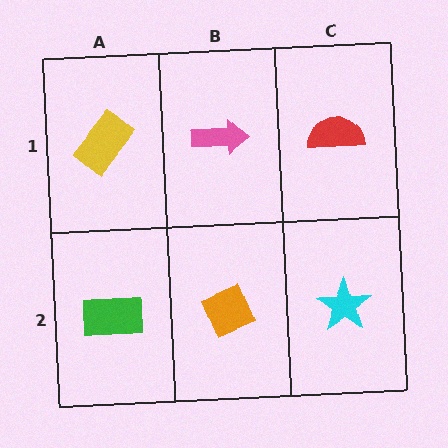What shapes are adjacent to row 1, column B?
An orange diamond (row 2, column B), a yellow rectangle (row 1, column A), a red semicircle (row 1, column C).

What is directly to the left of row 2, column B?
A green rectangle.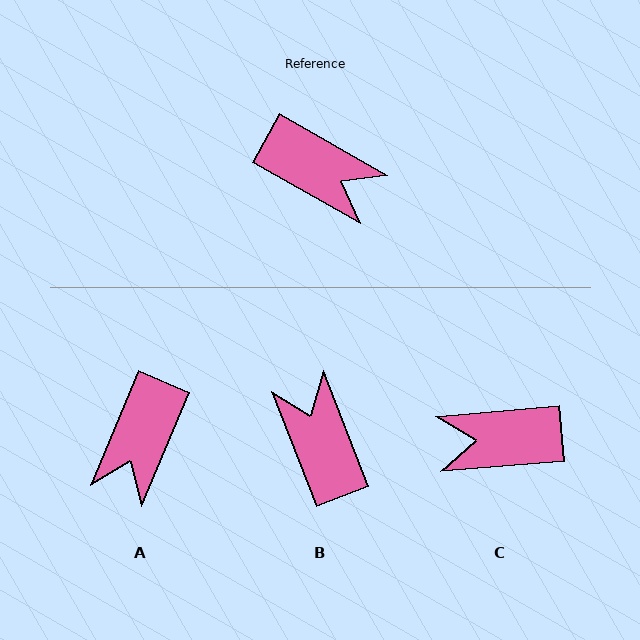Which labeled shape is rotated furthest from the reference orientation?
C, about 146 degrees away.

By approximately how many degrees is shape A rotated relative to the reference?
Approximately 84 degrees clockwise.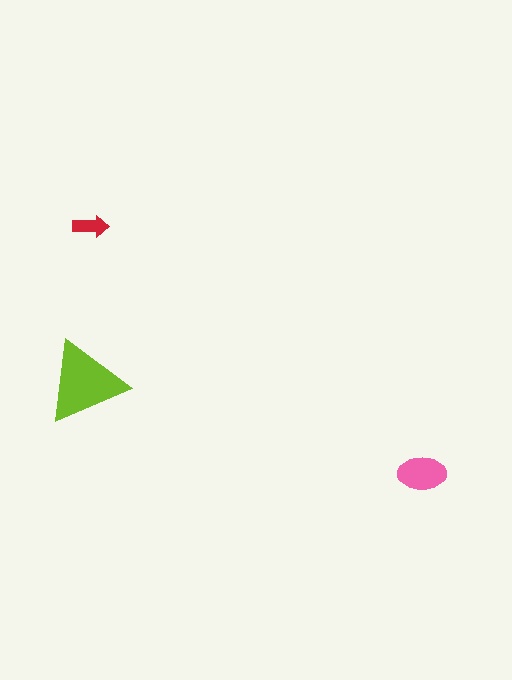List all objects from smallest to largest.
The red arrow, the pink ellipse, the lime triangle.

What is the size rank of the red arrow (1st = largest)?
3rd.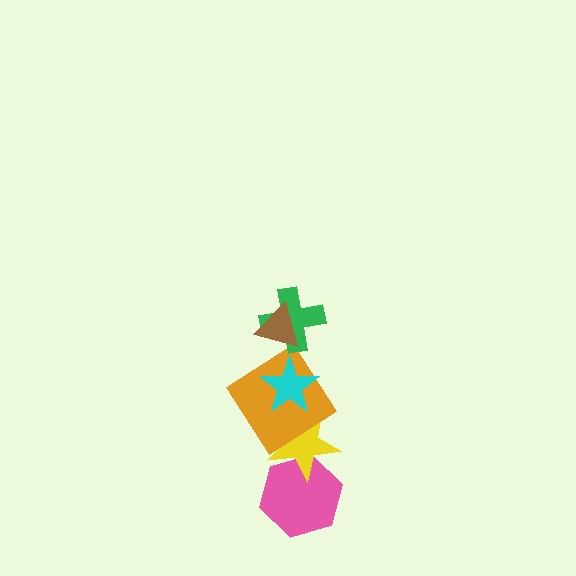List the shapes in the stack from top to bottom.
From top to bottom: the brown triangle, the green cross, the cyan star, the orange diamond, the yellow star, the pink hexagon.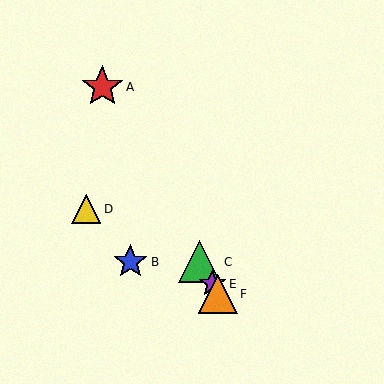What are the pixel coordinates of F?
Object F is at (218, 294).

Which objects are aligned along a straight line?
Objects A, C, E, F are aligned along a straight line.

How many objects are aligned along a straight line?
4 objects (A, C, E, F) are aligned along a straight line.